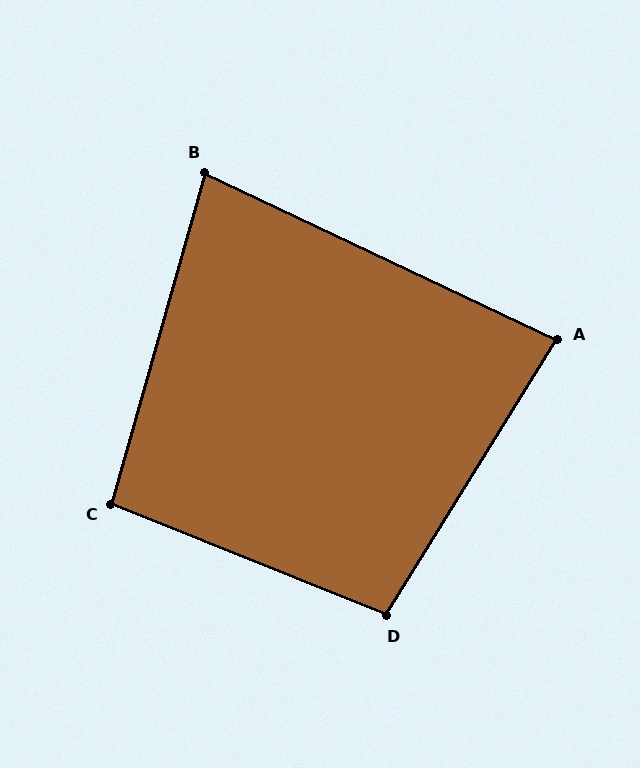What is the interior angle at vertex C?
Approximately 96 degrees (obtuse).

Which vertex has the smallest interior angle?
B, at approximately 80 degrees.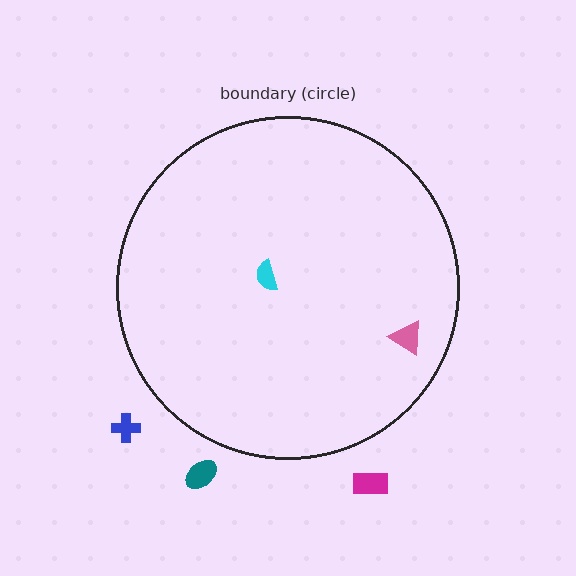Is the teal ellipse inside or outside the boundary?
Outside.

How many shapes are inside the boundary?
2 inside, 3 outside.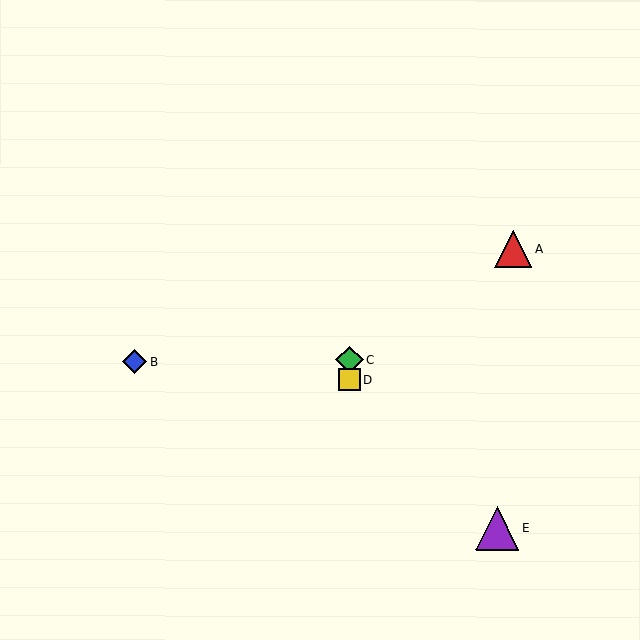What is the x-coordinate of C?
Object C is at x≈349.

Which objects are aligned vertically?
Objects C, D are aligned vertically.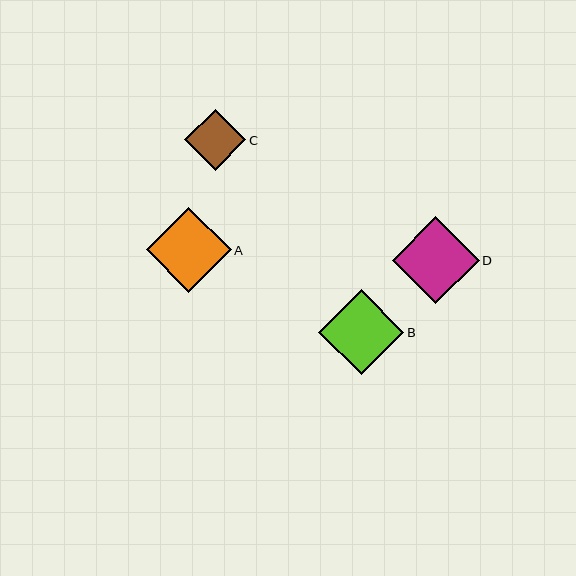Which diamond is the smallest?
Diamond C is the smallest with a size of approximately 61 pixels.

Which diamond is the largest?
Diamond D is the largest with a size of approximately 87 pixels.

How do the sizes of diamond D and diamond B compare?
Diamond D and diamond B are approximately the same size.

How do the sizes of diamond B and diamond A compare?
Diamond B and diamond A are approximately the same size.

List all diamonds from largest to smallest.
From largest to smallest: D, B, A, C.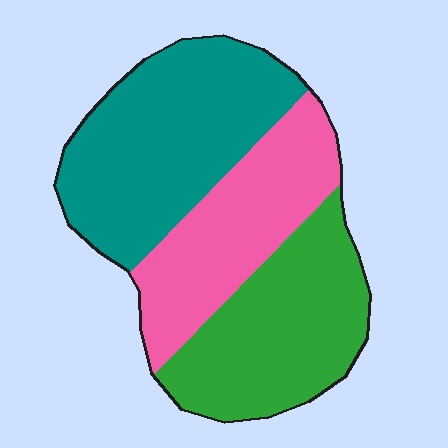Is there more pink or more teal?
Teal.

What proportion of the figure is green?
Green takes up between a sixth and a third of the figure.